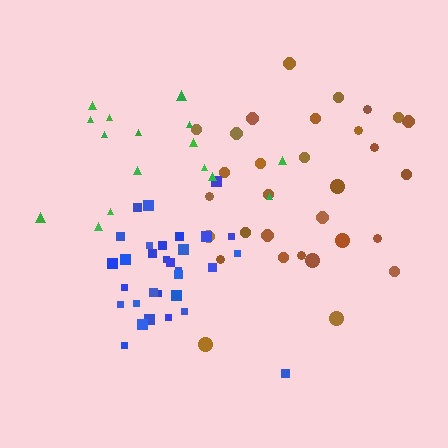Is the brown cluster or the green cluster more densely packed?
Brown.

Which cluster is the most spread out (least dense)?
Green.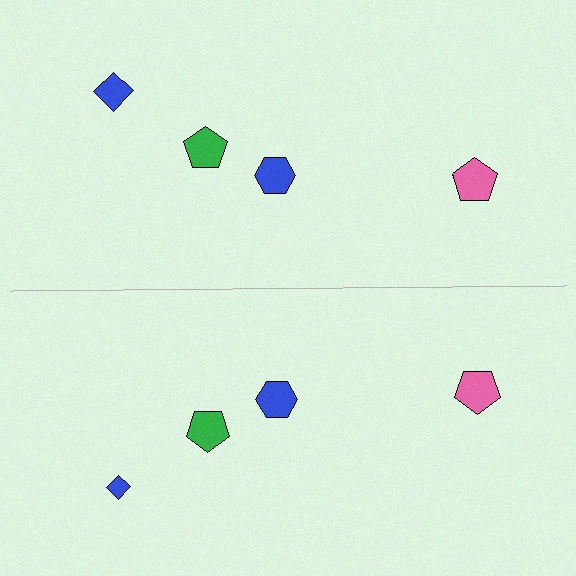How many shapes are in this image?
There are 8 shapes in this image.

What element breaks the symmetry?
The blue diamond on the bottom side has a different size than its mirror counterpart.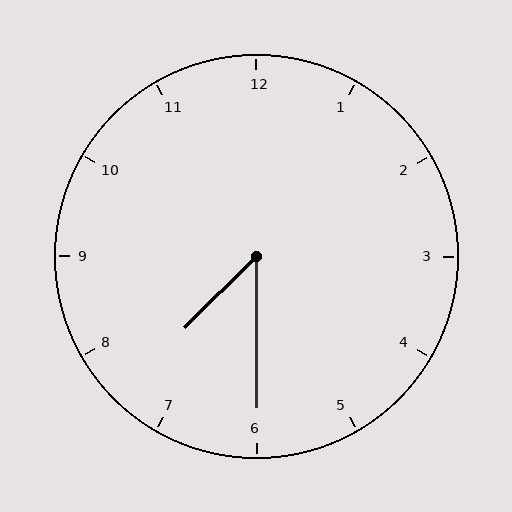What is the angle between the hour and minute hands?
Approximately 45 degrees.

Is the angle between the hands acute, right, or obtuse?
It is acute.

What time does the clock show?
7:30.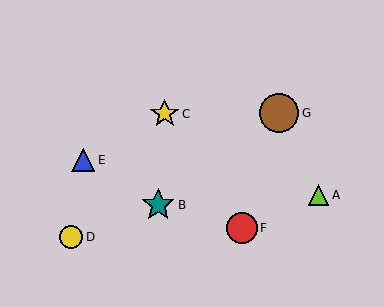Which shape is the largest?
The brown circle (labeled G) is the largest.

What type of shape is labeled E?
Shape E is a blue triangle.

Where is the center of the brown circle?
The center of the brown circle is at (279, 113).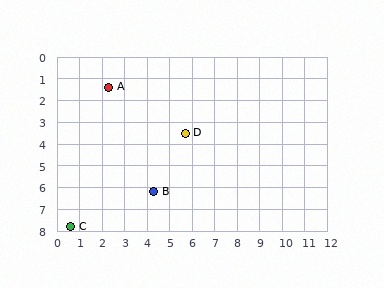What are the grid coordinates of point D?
Point D is at approximately (5.7, 3.5).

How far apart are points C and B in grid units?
Points C and B are about 4.0 grid units apart.